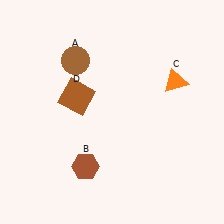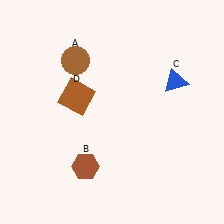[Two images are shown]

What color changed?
The triangle (C) changed from orange in Image 1 to blue in Image 2.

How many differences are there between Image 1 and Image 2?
There is 1 difference between the two images.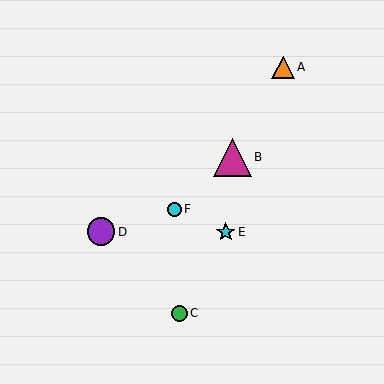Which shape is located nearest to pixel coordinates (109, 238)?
The purple circle (labeled D) at (101, 232) is nearest to that location.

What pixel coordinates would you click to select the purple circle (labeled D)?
Click at (101, 232) to select the purple circle D.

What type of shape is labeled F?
Shape F is a cyan circle.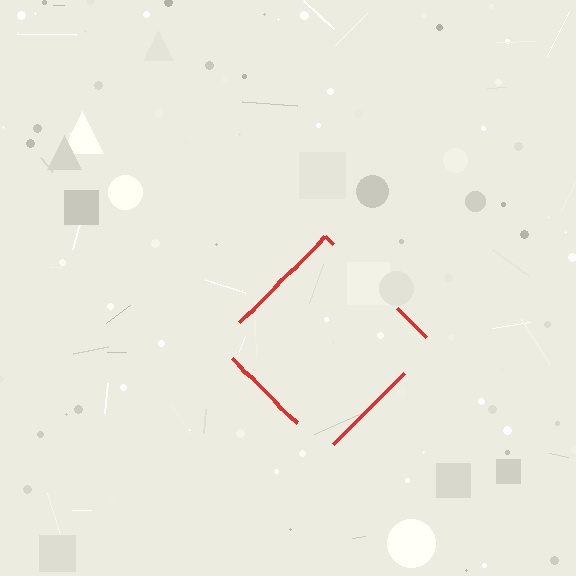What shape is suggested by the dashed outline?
The dashed outline suggests a diamond.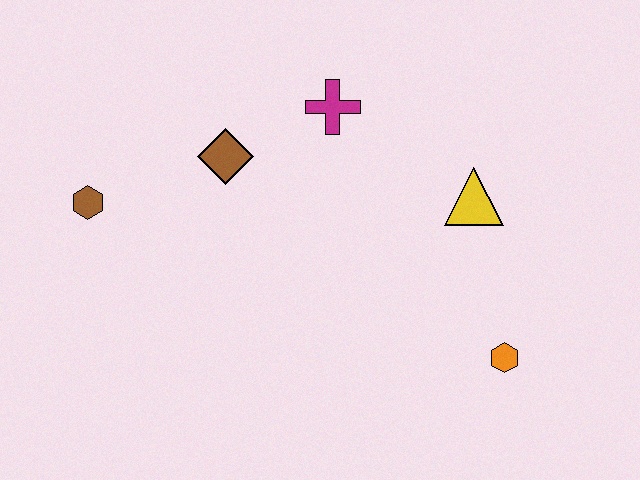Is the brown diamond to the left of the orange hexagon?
Yes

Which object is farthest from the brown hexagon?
The orange hexagon is farthest from the brown hexagon.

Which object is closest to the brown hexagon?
The brown diamond is closest to the brown hexagon.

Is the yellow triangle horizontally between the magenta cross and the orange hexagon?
Yes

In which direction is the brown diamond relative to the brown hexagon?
The brown diamond is to the right of the brown hexagon.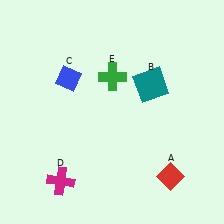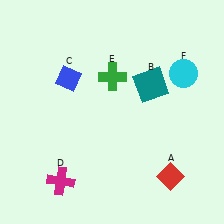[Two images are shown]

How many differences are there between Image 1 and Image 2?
There is 1 difference between the two images.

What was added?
A cyan circle (F) was added in Image 2.